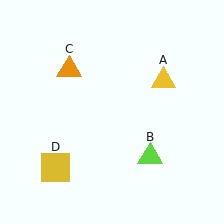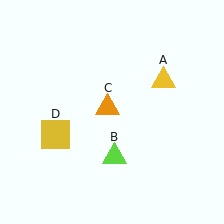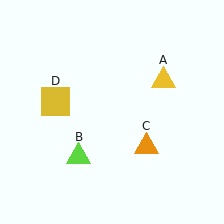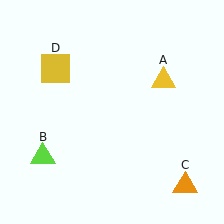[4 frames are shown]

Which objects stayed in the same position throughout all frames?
Yellow triangle (object A) remained stationary.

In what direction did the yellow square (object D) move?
The yellow square (object D) moved up.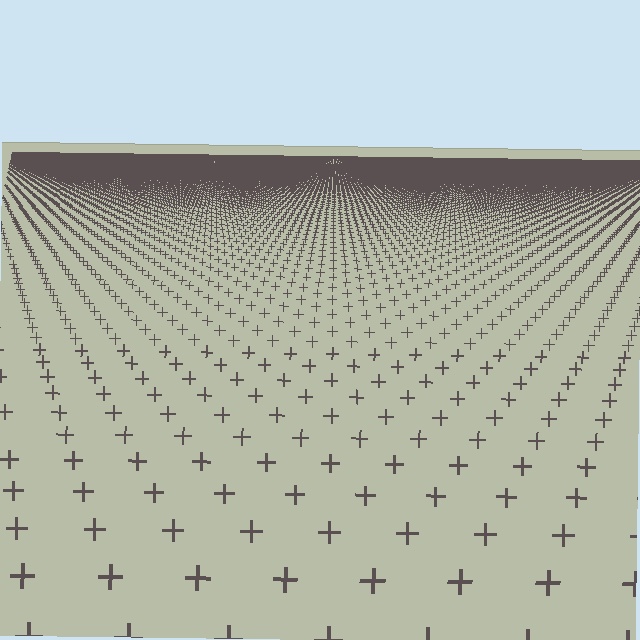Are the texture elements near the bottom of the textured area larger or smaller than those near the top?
Larger. Near the bottom, elements are closer to the viewer and appear at a bigger on-screen size.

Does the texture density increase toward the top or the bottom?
Density increases toward the top.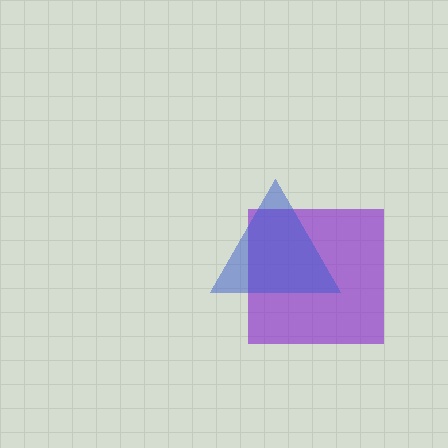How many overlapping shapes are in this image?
There are 2 overlapping shapes in the image.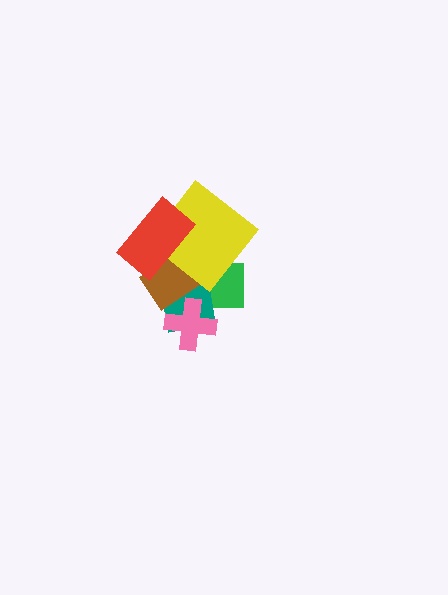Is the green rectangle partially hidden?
Yes, it is partially covered by another shape.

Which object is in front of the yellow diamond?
The red rectangle is in front of the yellow diamond.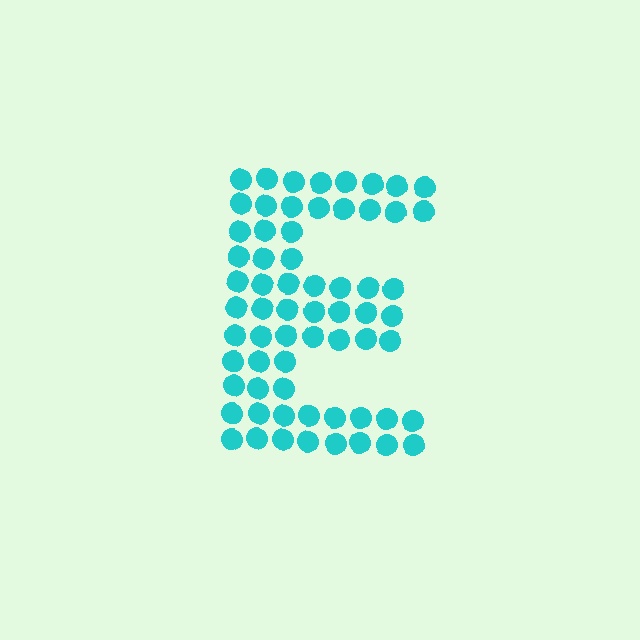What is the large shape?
The large shape is the letter E.